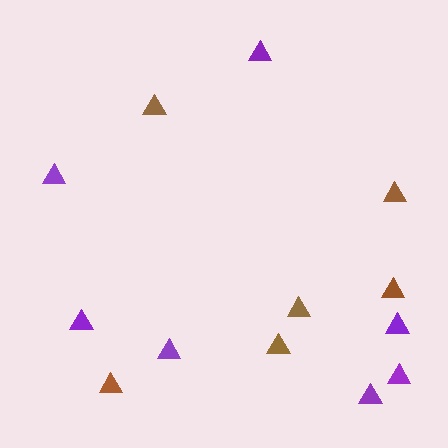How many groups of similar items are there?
There are 2 groups: one group of brown triangles (6) and one group of purple triangles (7).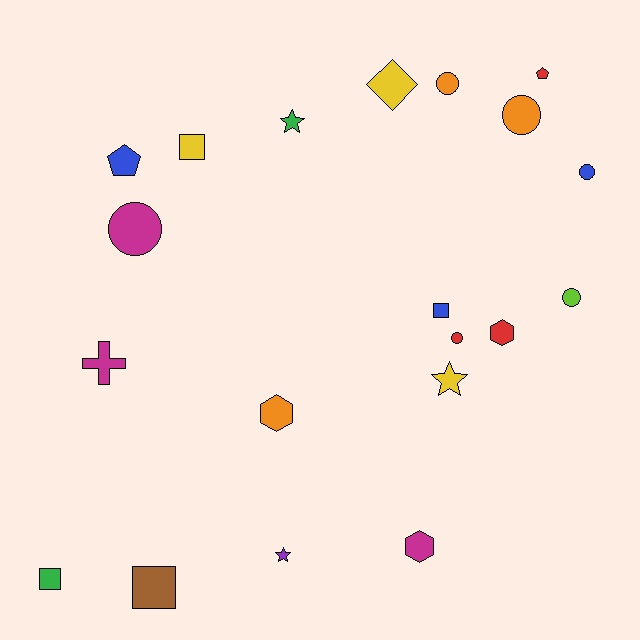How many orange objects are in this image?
There are 3 orange objects.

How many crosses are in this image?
There is 1 cross.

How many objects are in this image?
There are 20 objects.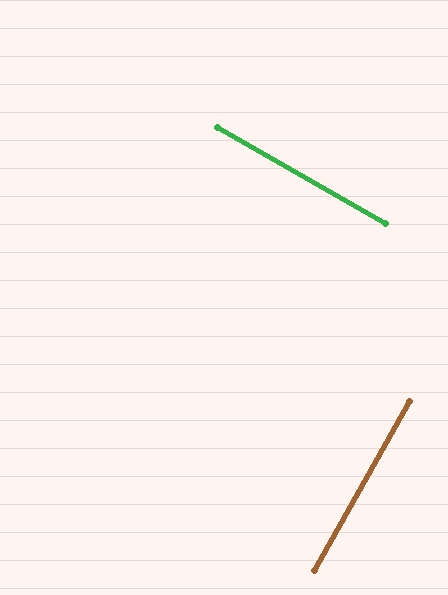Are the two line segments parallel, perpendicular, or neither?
Perpendicular — they meet at approximately 90°.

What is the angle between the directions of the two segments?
Approximately 90 degrees.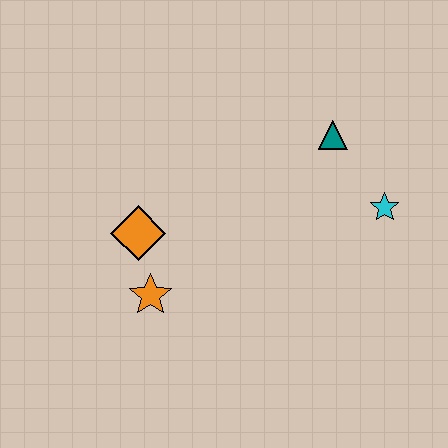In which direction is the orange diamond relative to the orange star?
The orange diamond is above the orange star.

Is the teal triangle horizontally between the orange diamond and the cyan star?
Yes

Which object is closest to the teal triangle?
The cyan star is closest to the teal triangle.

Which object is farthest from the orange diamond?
The cyan star is farthest from the orange diamond.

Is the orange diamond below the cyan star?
Yes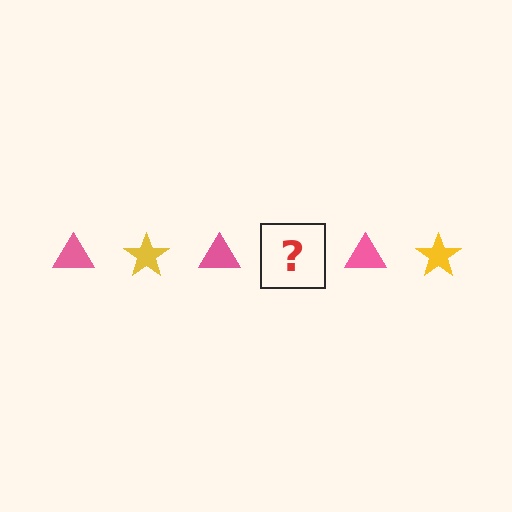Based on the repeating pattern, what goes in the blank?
The blank should be a yellow star.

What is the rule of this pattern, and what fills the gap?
The rule is that the pattern alternates between pink triangle and yellow star. The gap should be filled with a yellow star.